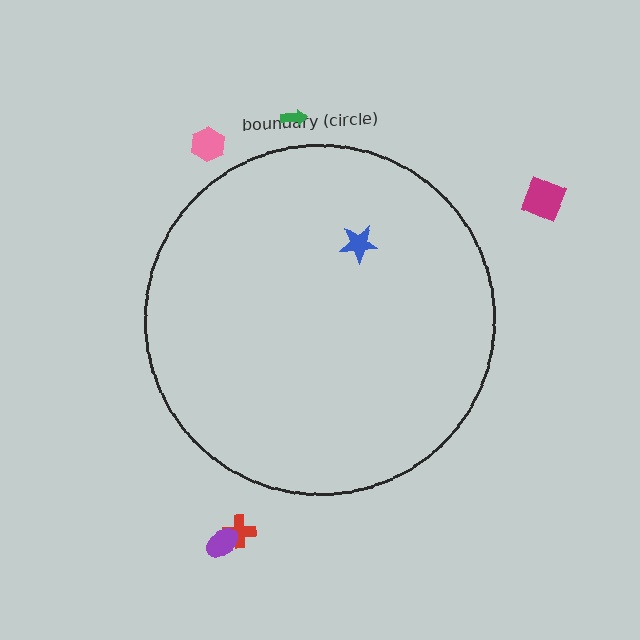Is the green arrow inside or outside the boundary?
Outside.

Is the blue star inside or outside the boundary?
Inside.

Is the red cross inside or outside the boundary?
Outside.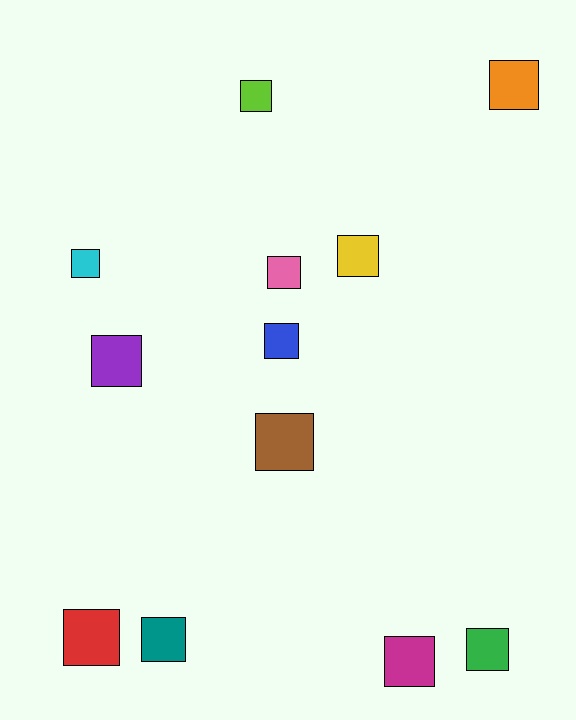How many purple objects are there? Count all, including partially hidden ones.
There is 1 purple object.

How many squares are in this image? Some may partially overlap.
There are 12 squares.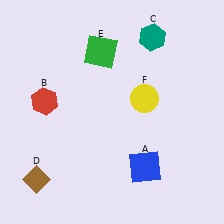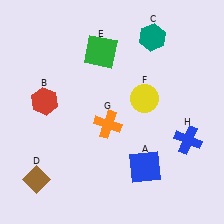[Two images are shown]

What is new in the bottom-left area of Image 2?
An orange cross (G) was added in the bottom-left area of Image 2.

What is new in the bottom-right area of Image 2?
A blue cross (H) was added in the bottom-right area of Image 2.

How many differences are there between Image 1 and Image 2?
There are 2 differences between the two images.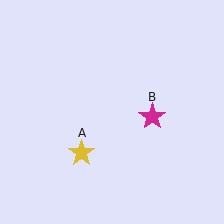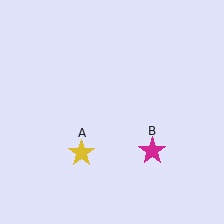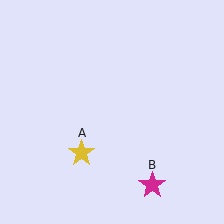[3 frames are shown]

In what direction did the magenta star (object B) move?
The magenta star (object B) moved down.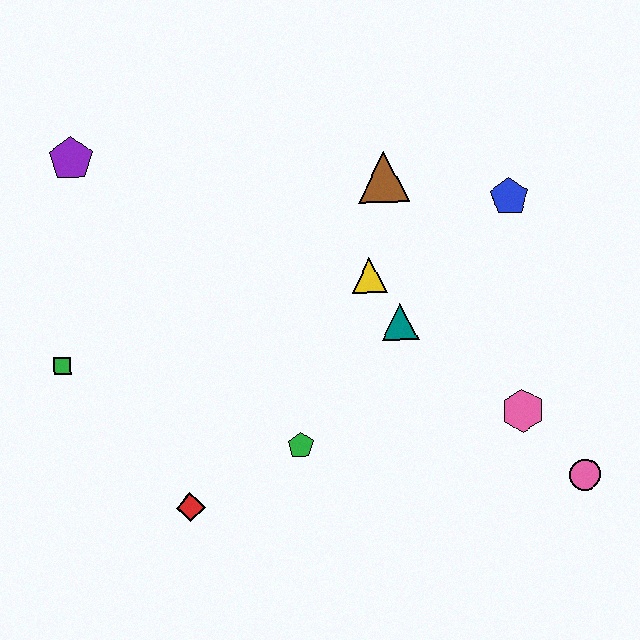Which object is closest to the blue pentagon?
The brown triangle is closest to the blue pentagon.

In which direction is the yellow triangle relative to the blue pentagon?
The yellow triangle is to the left of the blue pentagon.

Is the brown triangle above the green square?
Yes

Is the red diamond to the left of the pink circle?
Yes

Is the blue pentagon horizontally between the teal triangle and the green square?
No